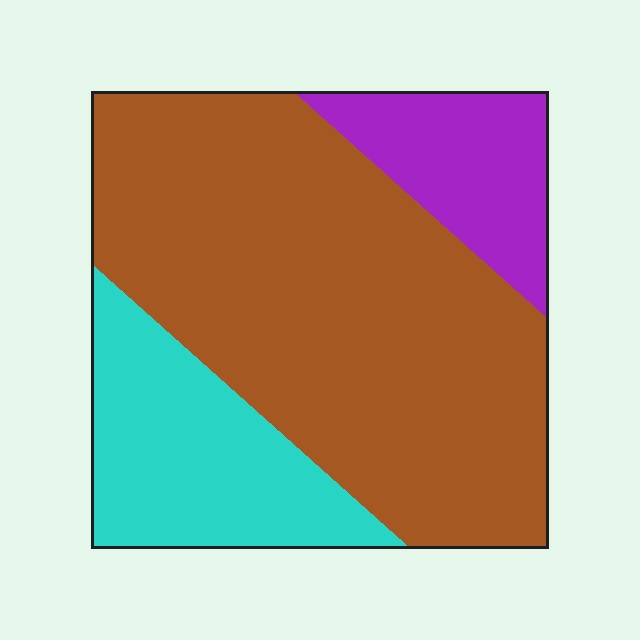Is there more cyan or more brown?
Brown.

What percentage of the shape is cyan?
Cyan takes up between a sixth and a third of the shape.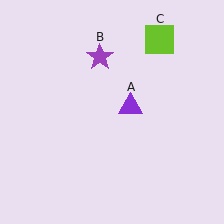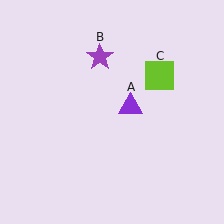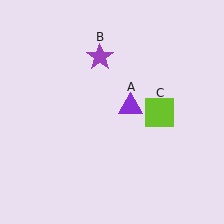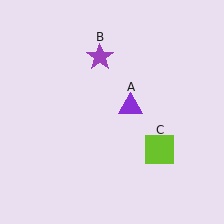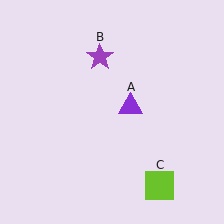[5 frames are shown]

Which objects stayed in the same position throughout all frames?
Purple triangle (object A) and purple star (object B) remained stationary.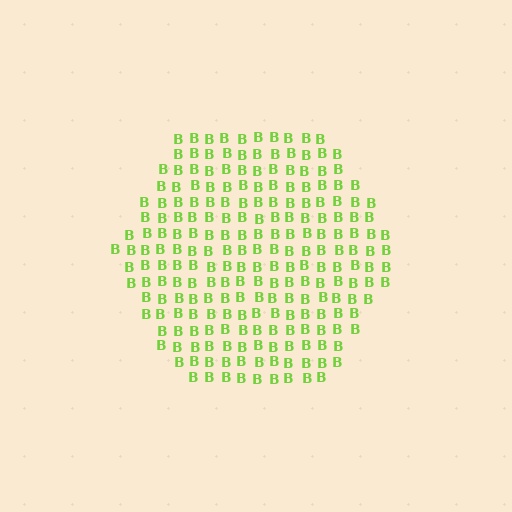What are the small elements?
The small elements are letter B's.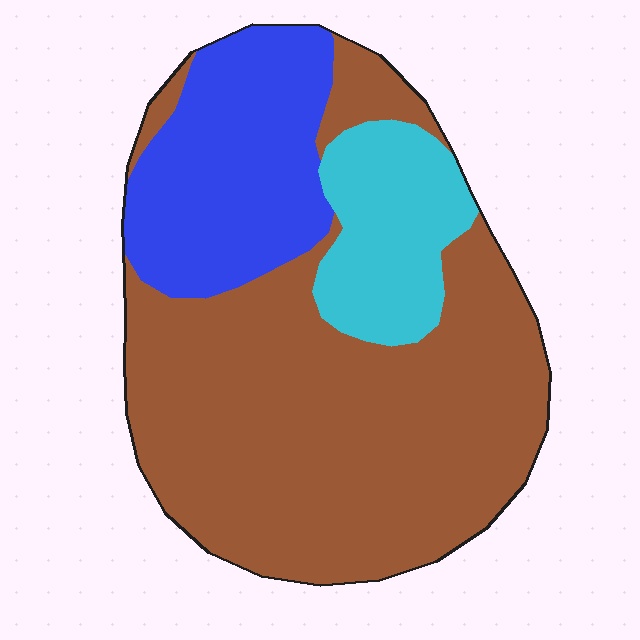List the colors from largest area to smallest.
From largest to smallest: brown, blue, cyan.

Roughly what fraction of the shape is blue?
Blue covers roughly 25% of the shape.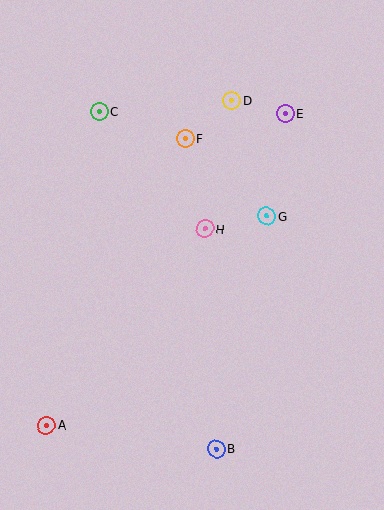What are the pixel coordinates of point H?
Point H is at (205, 229).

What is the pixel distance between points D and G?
The distance between D and G is 121 pixels.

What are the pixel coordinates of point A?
Point A is at (46, 425).